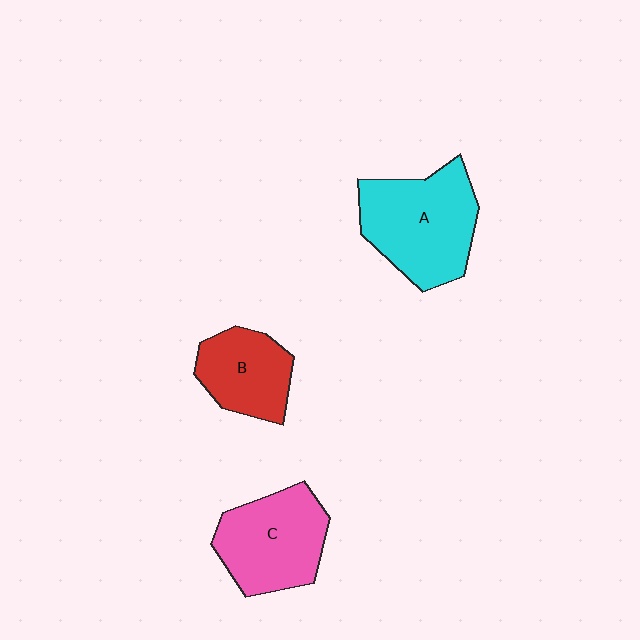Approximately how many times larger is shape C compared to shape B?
Approximately 1.3 times.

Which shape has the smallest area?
Shape B (red).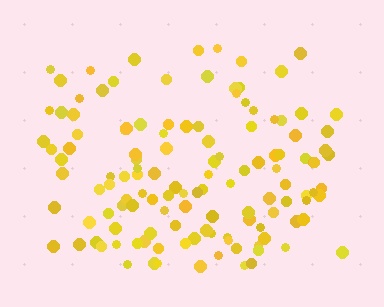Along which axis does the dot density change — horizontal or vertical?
Vertical.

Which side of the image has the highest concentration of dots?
The bottom.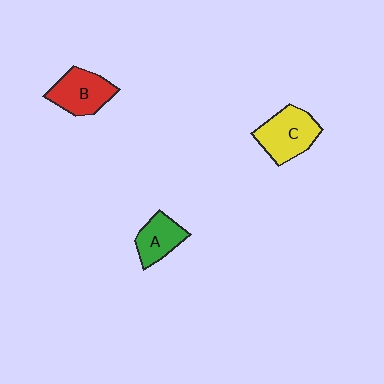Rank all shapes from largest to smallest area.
From largest to smallest: C (yellow), B (red), A (green).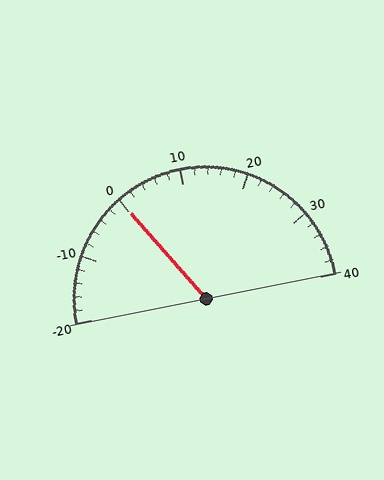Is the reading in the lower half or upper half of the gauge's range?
The reading is in the lower half of the range (-20 to 40).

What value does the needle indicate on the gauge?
The needle indicates approximately 0.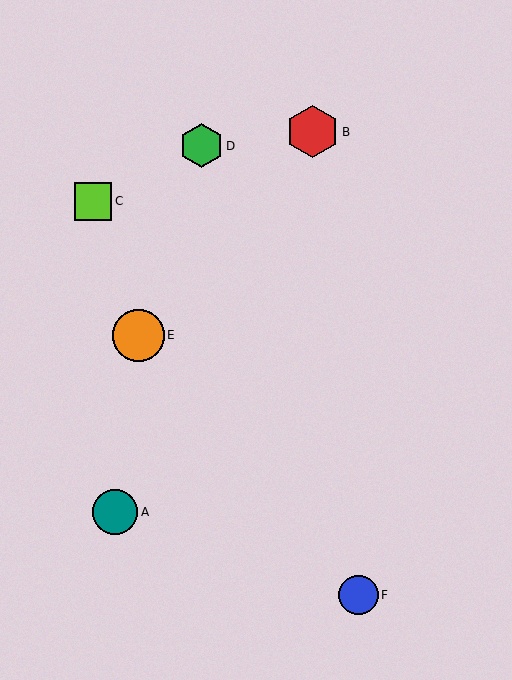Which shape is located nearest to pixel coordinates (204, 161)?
The green hexagon (labeled D) at (202, 146) is nearest to that location.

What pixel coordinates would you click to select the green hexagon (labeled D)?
Click at (202, 146) to select the green hexagon D.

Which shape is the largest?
The red hexagon (labeled B) is the largest.